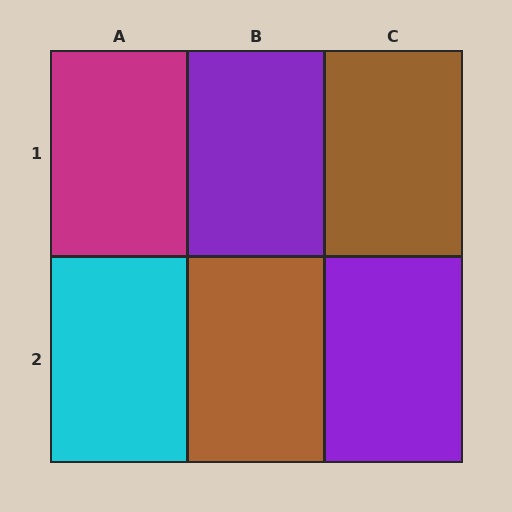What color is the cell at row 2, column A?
Cyan.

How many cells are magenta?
1 cell is magenta.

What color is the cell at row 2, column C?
Purple.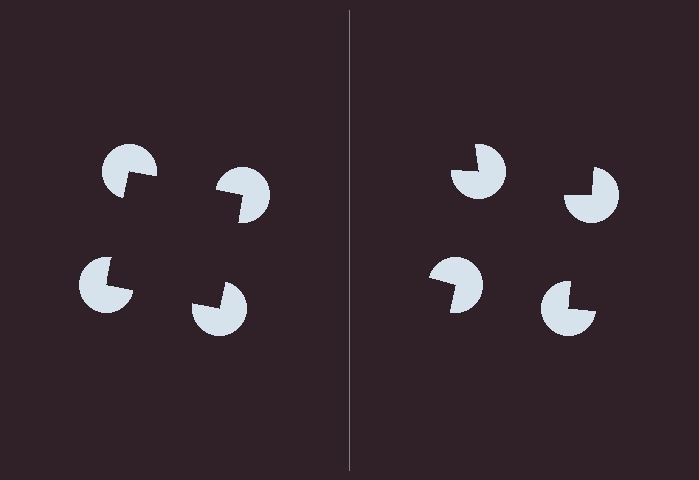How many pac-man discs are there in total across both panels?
8 — 4 on each side.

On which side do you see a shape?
An illusory square appears on the left side. On the right side the wedge cuts are rotated, so no coherent shape forms.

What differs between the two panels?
The pac-man discs are positioned identically on both sides; only the wedge orientations differ. On the left they align to a square; on the right they are misaligned.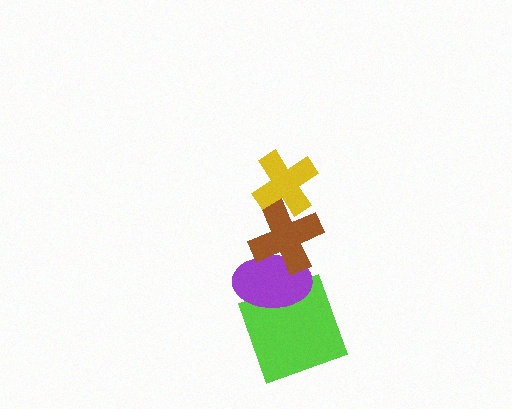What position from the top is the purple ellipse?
The purple ellipse is 3rd from the top.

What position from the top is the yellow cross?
The yellow cross is 1st from the top.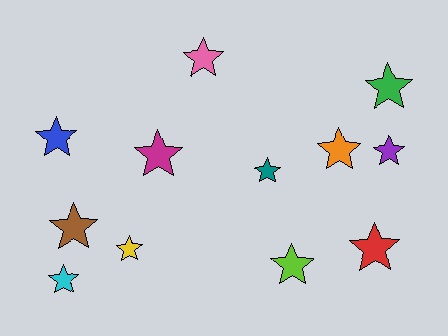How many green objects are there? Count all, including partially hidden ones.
There is 1 green object.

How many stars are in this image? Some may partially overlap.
There are 12 stars.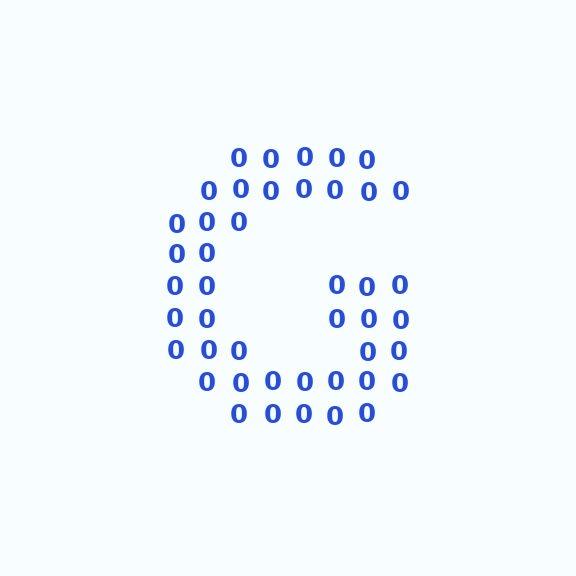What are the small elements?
The small elements are digit 0's.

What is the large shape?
The large shape is the letter G.